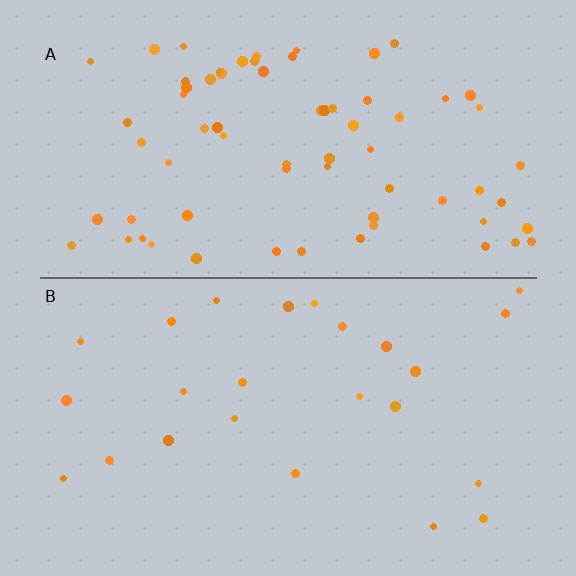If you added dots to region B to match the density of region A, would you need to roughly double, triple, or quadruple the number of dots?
Approximately triple.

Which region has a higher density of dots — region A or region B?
A (the top).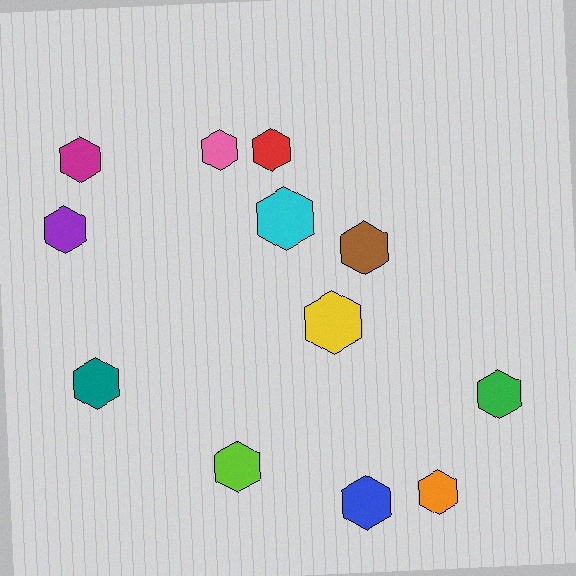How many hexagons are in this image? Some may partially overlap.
There are 12 hexagons.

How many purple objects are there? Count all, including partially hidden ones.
There is 1 purple object.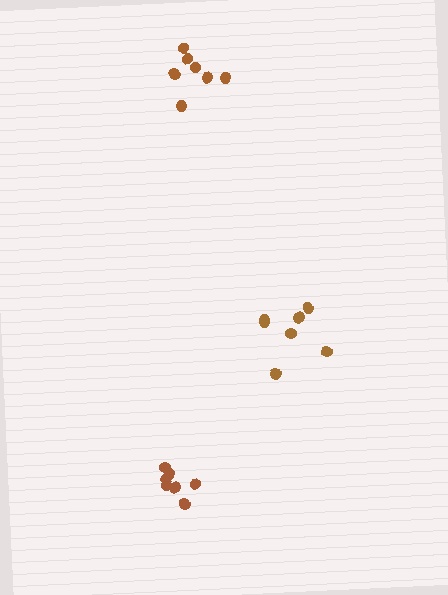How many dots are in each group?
Group 1: 7 dots, Group 2: 7 dots, Group 3: 7 dots (21 total).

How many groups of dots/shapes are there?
There are 3 groups.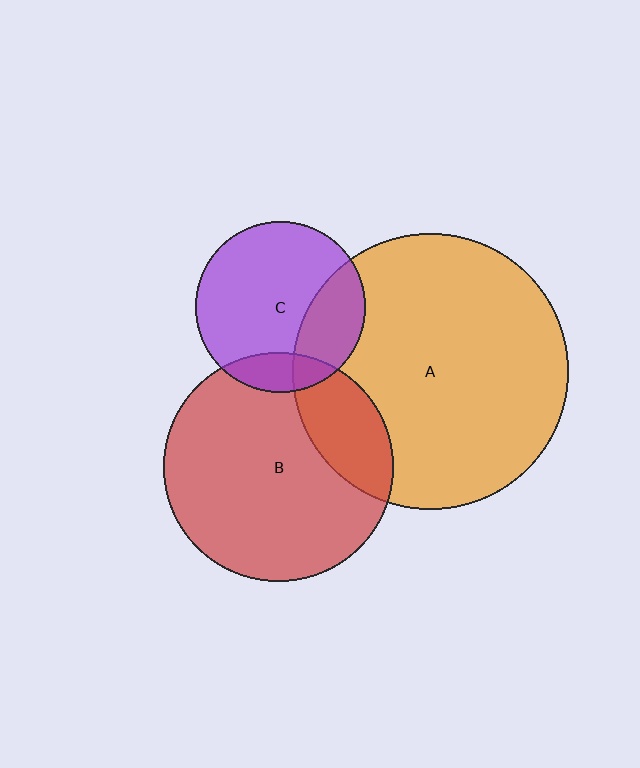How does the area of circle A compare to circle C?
Approximately 2.6 times.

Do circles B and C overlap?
Yes.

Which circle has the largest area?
Circle A (orange).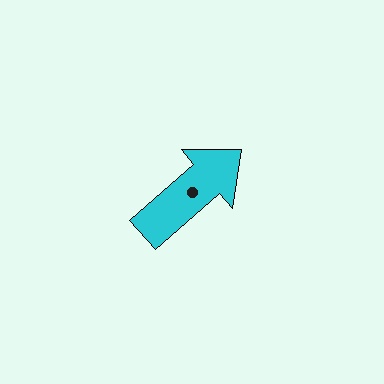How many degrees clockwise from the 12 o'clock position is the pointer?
Approximately 49 degrees.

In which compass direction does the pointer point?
Northeast.